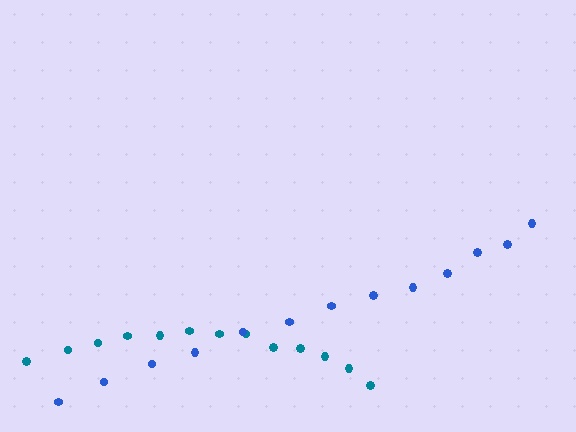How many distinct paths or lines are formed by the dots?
There are 2 distinct paths.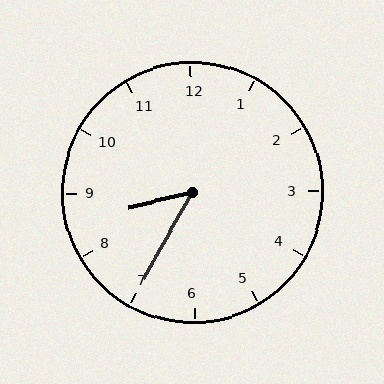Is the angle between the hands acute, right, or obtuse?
It is acute.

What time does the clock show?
8:35.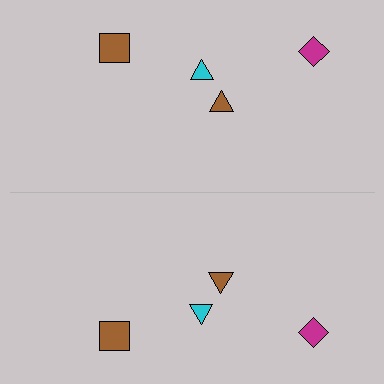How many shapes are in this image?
There are 8 shapes in this image.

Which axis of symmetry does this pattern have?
The pattern has a horizontal axis of symmetry running through the center of the image.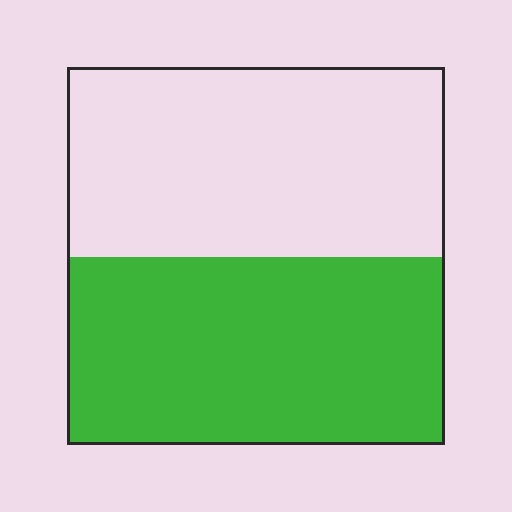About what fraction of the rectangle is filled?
About one half (1/2).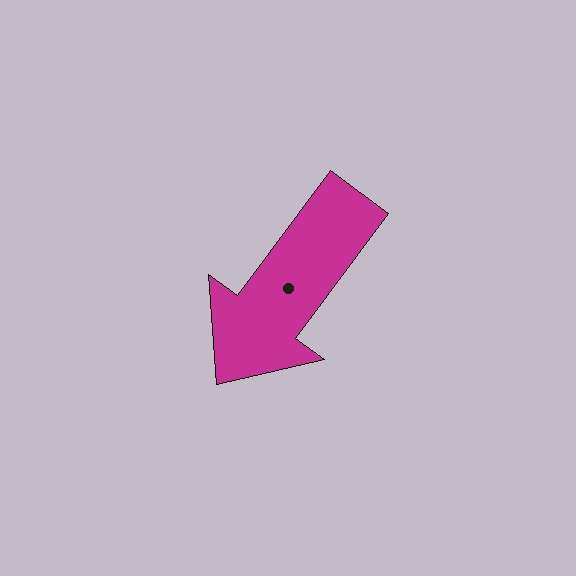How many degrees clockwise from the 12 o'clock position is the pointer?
Approximately 217 degrees.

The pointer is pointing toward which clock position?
Roughly 7 o'clock.